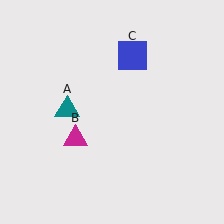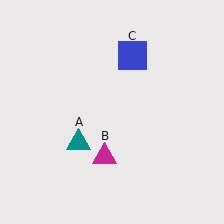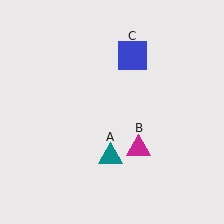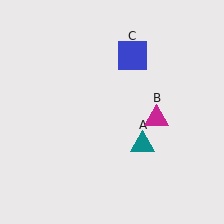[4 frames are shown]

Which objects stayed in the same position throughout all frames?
Blue square (object C) remained stationary.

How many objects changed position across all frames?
2 objects changed position: teal triangle (object A), magenta triangle (object B).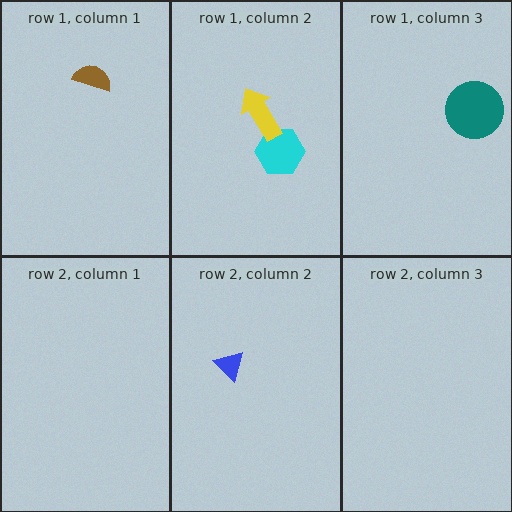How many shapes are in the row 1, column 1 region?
1.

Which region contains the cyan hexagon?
The row 1, column 2 region.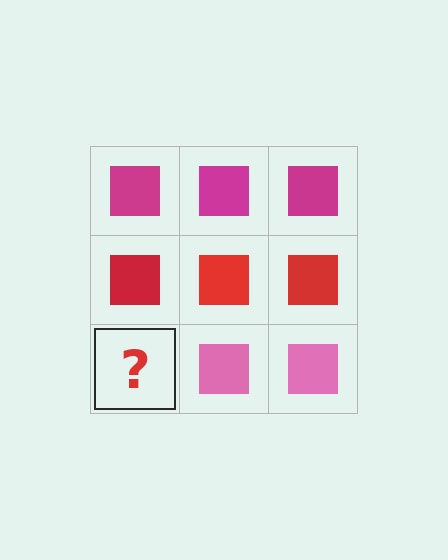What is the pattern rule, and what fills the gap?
The rule is that each row has a consistent color. The gap should be filled with a pink square.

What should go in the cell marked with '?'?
The missing cell should contain a pink square.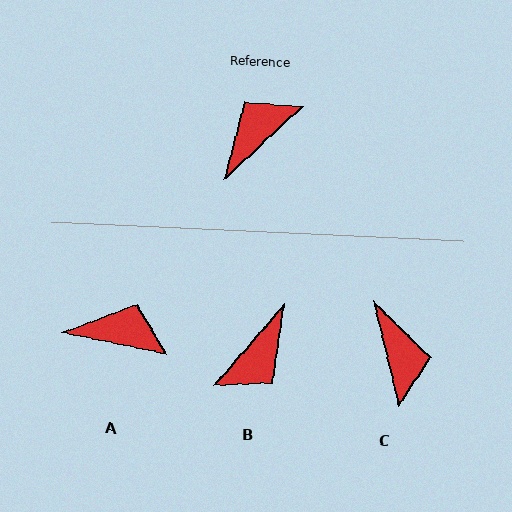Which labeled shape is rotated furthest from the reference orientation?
B, about 173 degrees away.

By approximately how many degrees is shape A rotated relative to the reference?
Approximately 55 degrees clockwise.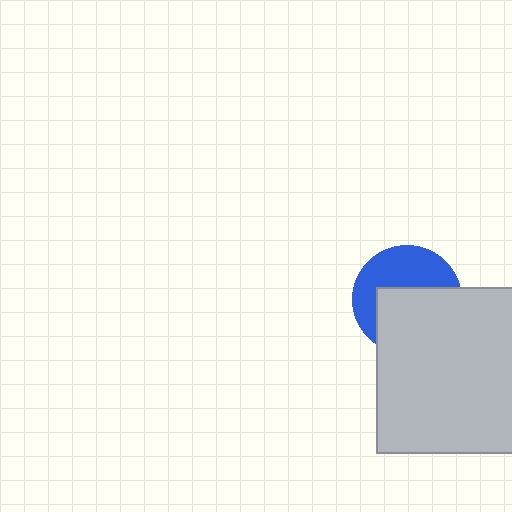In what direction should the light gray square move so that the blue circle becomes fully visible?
The light gray square should move down. That is the shortest direction to clear the overlap and leave the blue circle fully visible.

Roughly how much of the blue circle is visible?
About half of it is visible (roughly 47%).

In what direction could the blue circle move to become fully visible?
The blue circle could move up. That would shift it out from behind the light gray square entirely.